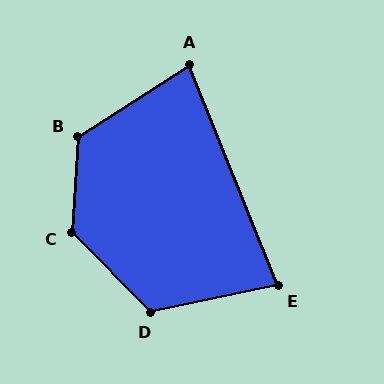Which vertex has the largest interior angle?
C, at approximately 132 degrees.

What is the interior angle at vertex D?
Approximately 123 degrees (obtuse).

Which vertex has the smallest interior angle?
A, at approximately 79 degrees.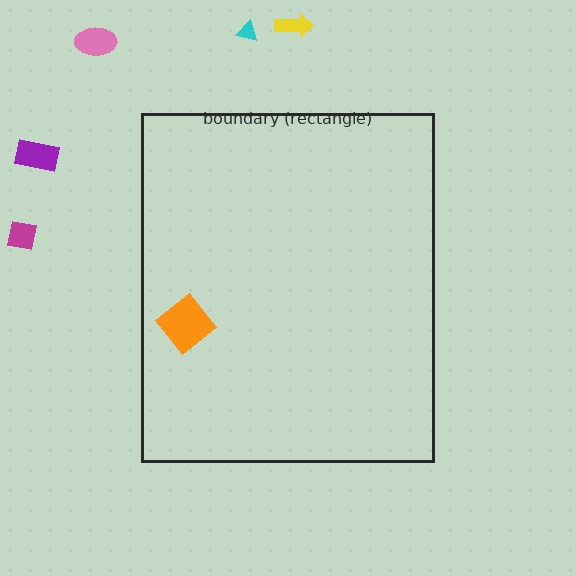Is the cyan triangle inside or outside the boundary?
Outside.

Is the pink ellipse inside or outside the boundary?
Outside.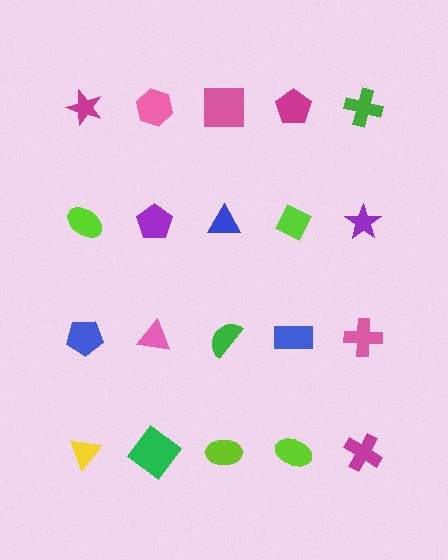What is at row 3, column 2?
A pink triangle.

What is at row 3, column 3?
A green semicircle.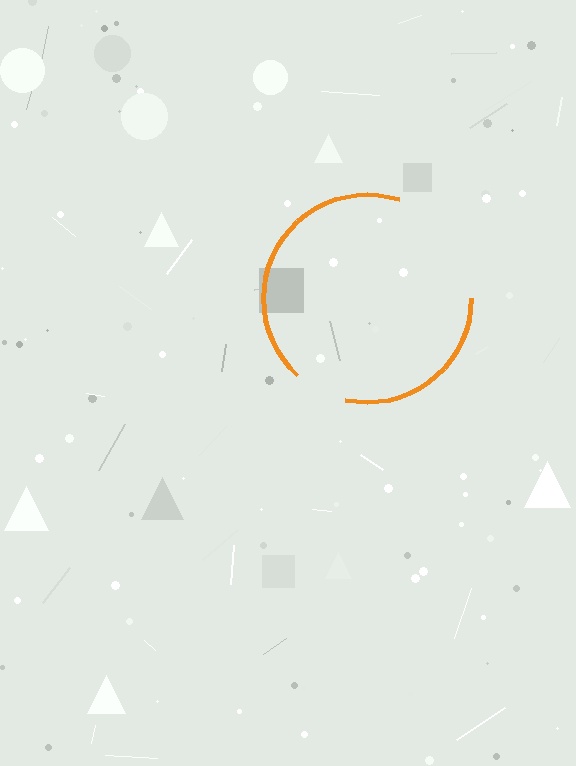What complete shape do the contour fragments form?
The contour fragments form a circle.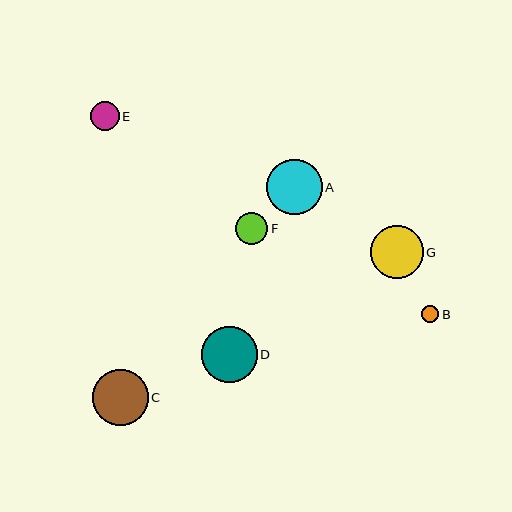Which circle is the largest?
Circle C is the largest with a size of approximately 56 pixels.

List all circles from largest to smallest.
From largest to smallest: C, D, A, G, F, E, B.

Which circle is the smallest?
Circle B is the smallest with a size of approximately 17 pixels.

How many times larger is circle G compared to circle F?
Circle G is approximately 1.6 times the size of circle F.